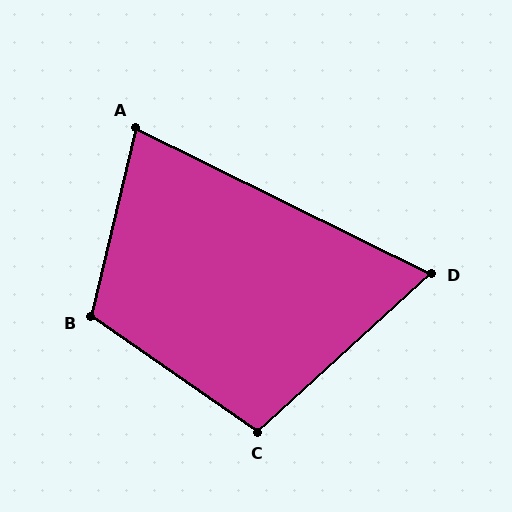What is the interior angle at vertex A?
Approximately 77 degrees (acute).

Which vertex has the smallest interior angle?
D, at approximately 69 degrees.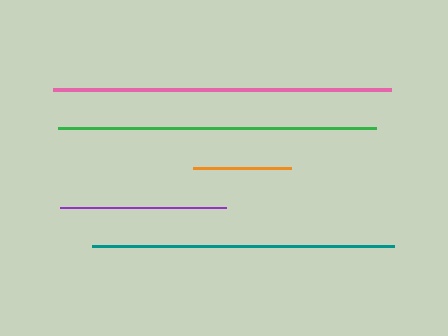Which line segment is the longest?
The pink line is the longest at approximately 338 pixels.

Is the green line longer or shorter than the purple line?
The green line is longer than the purple line.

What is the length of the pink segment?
The pink segment is approximately 338 pixels long.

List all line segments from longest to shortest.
From longest to shortest: pink, green, teal, purple, orange.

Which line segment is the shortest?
The orange line is the shortest at approximately 98 pixels.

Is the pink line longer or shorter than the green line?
The pink line is longer than the green line.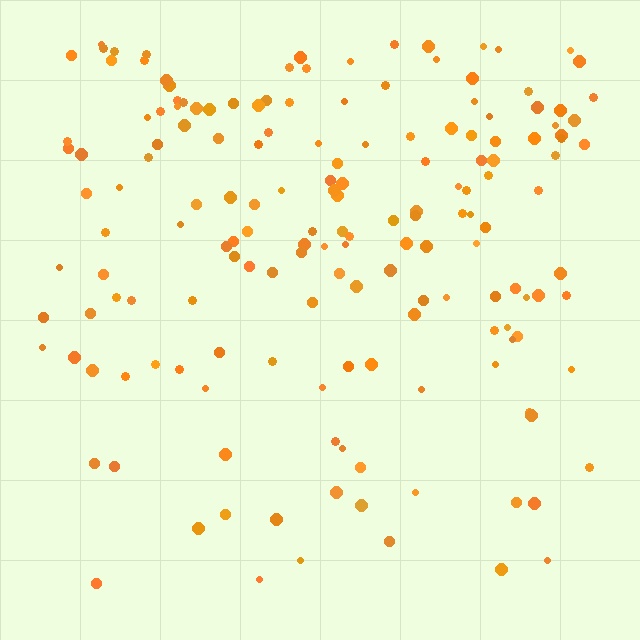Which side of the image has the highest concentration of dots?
The top.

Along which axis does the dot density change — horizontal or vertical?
Vertical.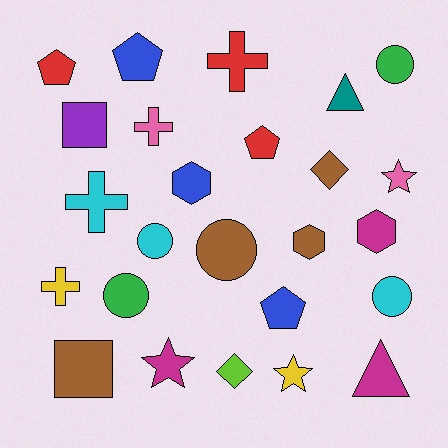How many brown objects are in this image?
There are 4 brown objects.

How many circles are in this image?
There are 5 circles.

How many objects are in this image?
There are 25 objects.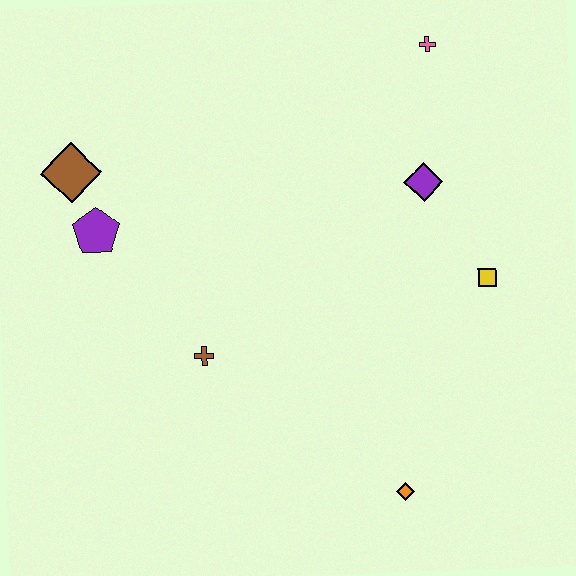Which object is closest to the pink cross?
The purple diamond is closest to the pink cross.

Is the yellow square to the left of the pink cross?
No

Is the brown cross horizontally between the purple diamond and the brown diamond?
Yes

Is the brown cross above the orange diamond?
Yes